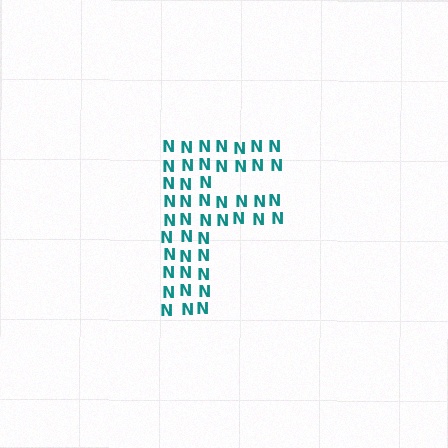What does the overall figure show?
The overall figure shows the letter F.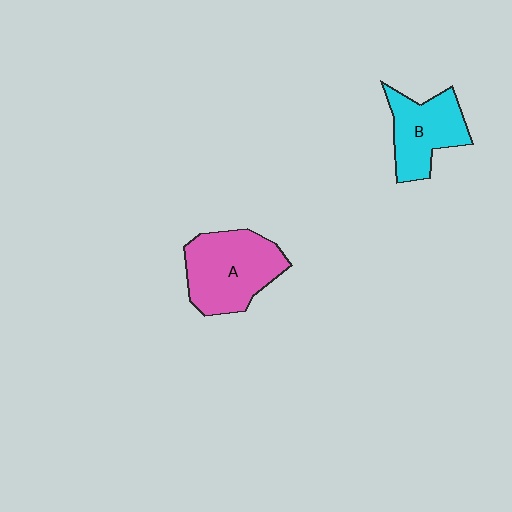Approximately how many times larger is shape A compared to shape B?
Approximately 1.3 times.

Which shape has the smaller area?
Shape B (cyan).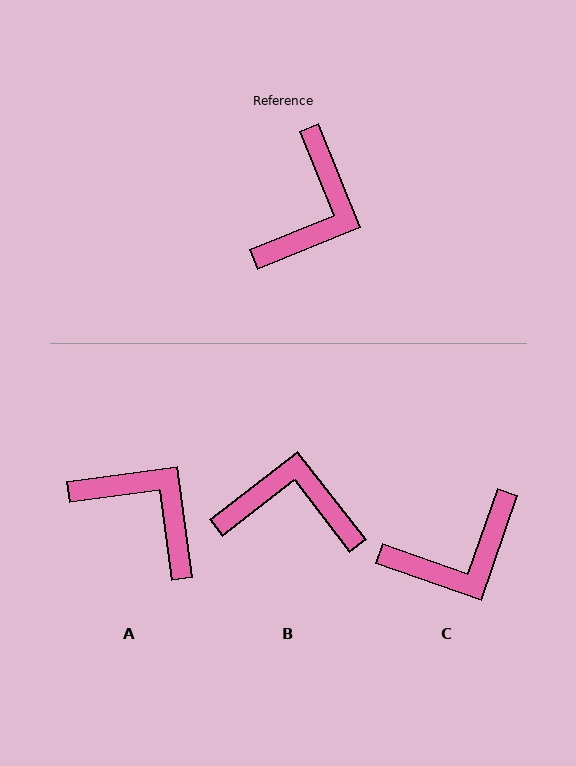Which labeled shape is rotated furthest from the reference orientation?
B, about 106 degrees away.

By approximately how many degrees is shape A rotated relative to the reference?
Approximately 75 degrees counter-clockwise.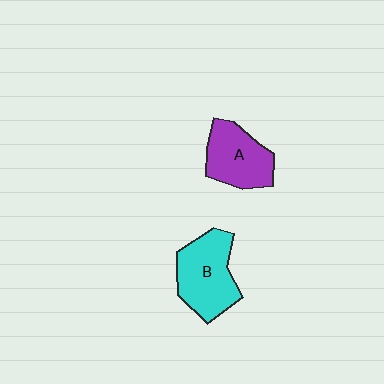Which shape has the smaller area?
Shape A (purple).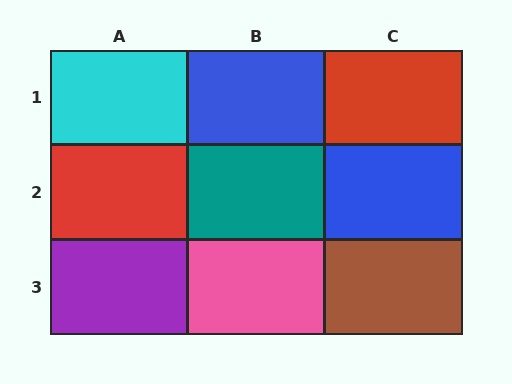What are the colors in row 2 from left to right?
Red, teal, blue.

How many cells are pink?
1 cell is pink.